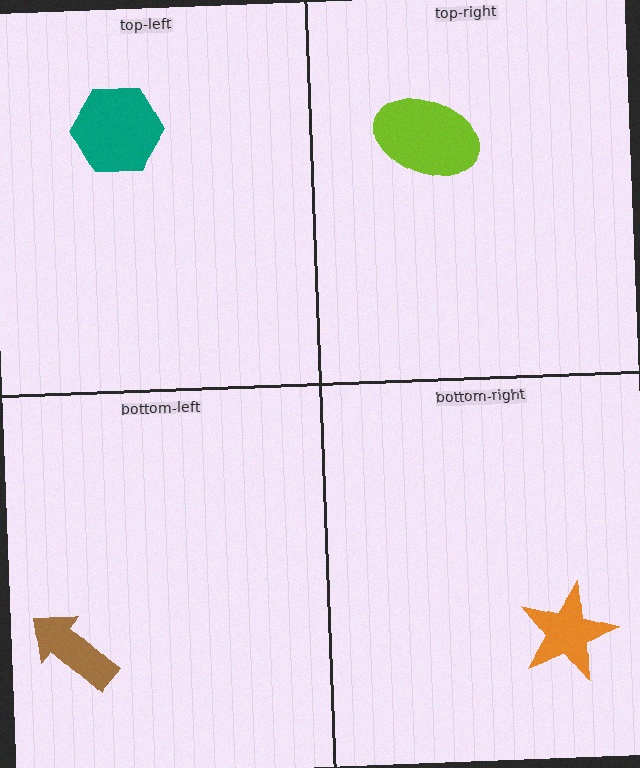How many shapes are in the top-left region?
1.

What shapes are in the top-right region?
The lime ellipse.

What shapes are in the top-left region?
The teal hexagon.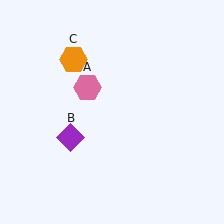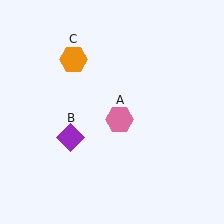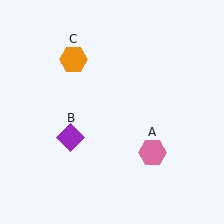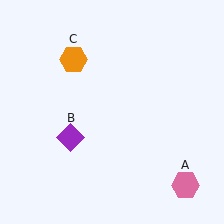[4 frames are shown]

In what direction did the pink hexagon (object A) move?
The pink hexagon (object A) moved down and to the right.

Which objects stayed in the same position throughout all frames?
Purple diamond (object B) and orange hexagon (object C) remained stationary.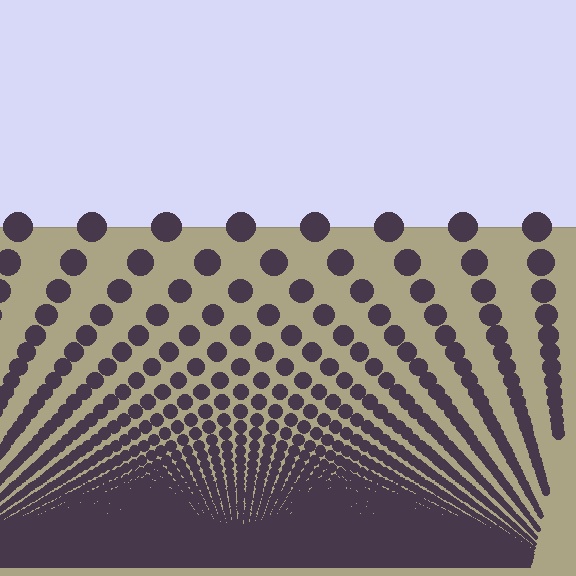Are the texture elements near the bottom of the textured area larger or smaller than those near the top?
Smaller. The gradient is inverted — elements near the bottom are smaller and denser.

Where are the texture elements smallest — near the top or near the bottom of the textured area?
Near the bottom.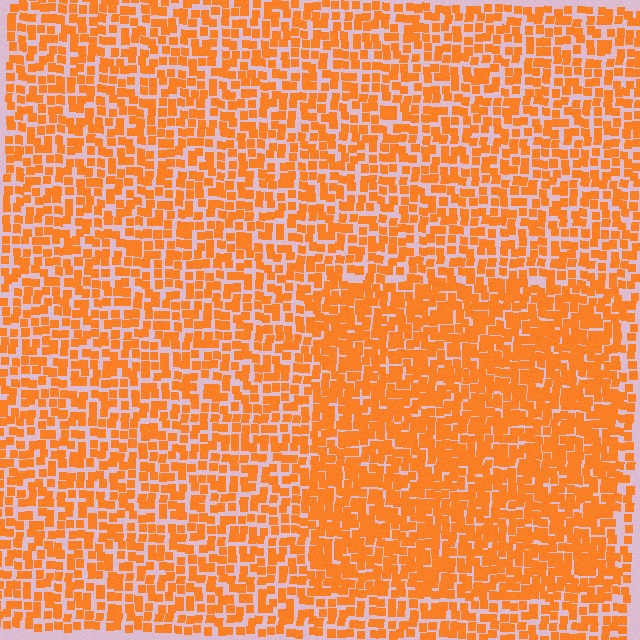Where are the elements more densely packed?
The elements are more densely packed inside the rectangle boundary.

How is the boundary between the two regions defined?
The boundary is defined by a change in element density (approximately 1.5x ratio). All elements are the same color, size, and shape.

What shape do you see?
I see a rectangle.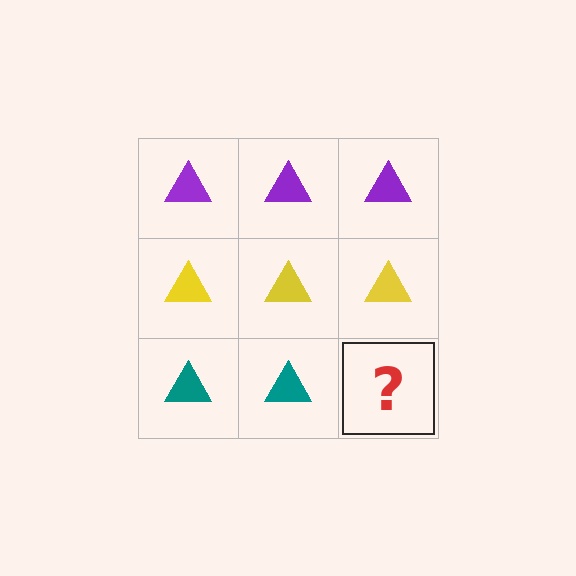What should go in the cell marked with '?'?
The missing cell should contain a teal triangle.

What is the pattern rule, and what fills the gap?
The rule is that each row has a consistent color. The gap should be filled with a teal triangle.